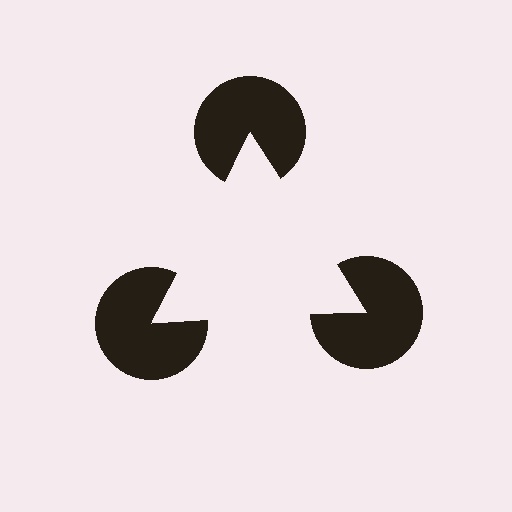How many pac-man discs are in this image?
There are 3 — one at each vertex of the illusory triangle.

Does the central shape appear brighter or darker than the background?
It typically appears slightly brighter than the background, even though no actual brightness change is drawn.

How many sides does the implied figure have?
3 sides.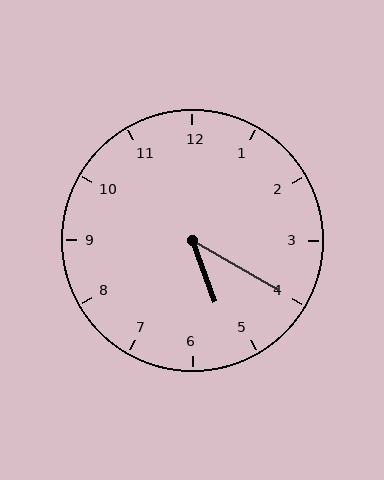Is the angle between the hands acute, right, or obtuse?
It is acute.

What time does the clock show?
5:20.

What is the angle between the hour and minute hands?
Approximately 40 degrees.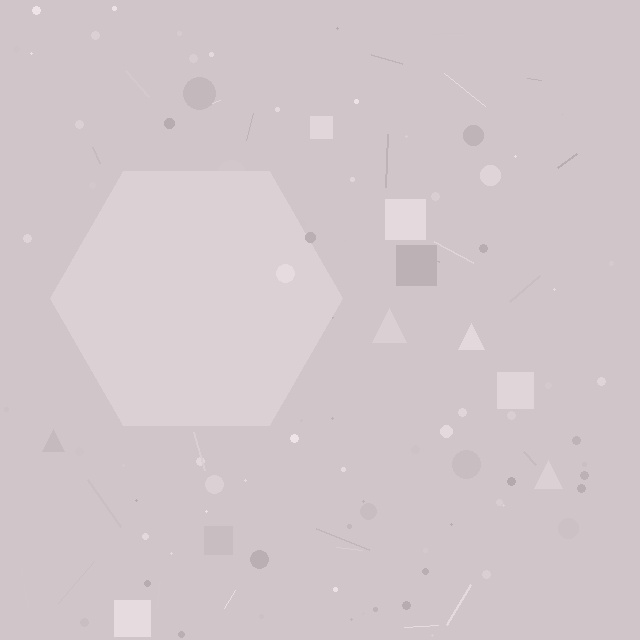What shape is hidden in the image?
A hexagon is hidden in the image.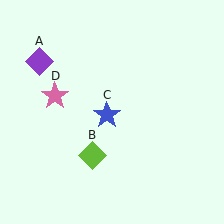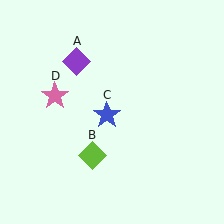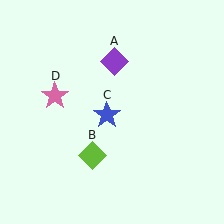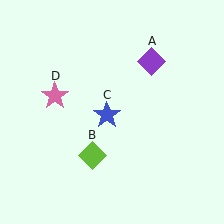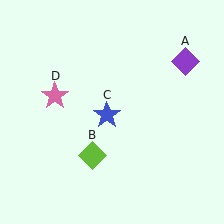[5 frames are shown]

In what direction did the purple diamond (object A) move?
The purple diamond (object A) moved right.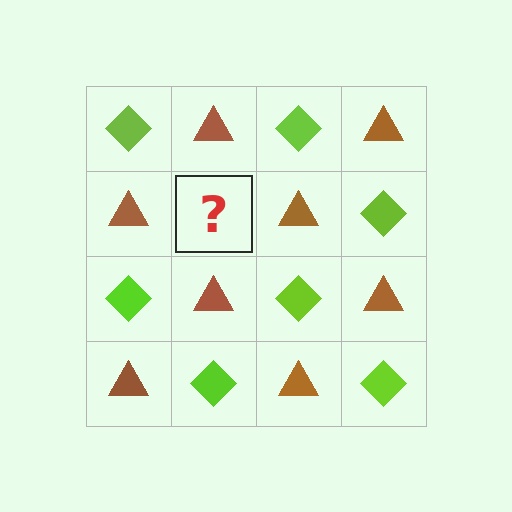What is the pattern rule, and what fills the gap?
The rule is that it alternates lime diamond and brown triangle in a checkerboard pattern. The gap should be filled with a lime diamond.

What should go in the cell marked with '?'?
The missing cell should contain a lime diamond.